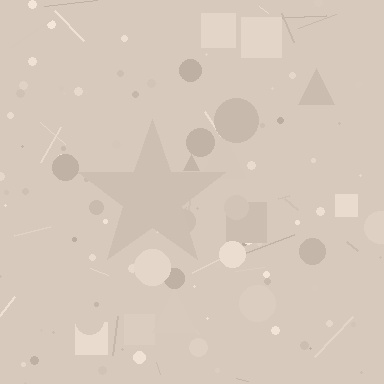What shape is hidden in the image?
A star is hidden in the image.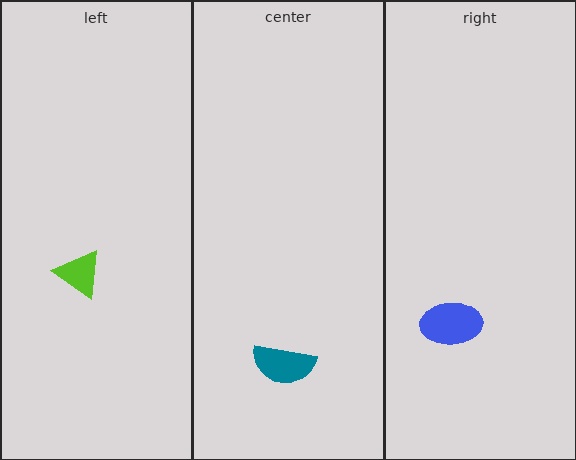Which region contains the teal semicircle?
The center region.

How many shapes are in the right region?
1.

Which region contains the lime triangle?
The left region.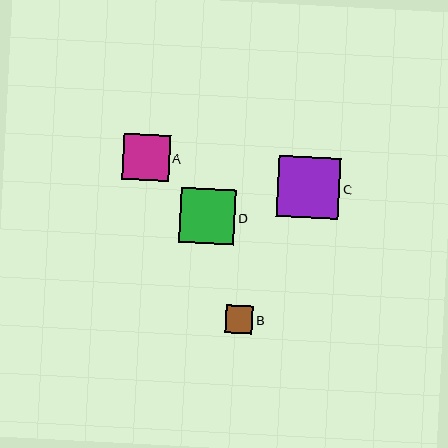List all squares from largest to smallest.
From largest to smallest: C, D, A, B.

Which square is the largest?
Square C is the largest with a size of approximately 62 pixels.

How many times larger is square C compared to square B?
Square C is approximately 2.3 times the size of square B.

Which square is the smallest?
Square B is the smallest with a size of approximately 27 pixels.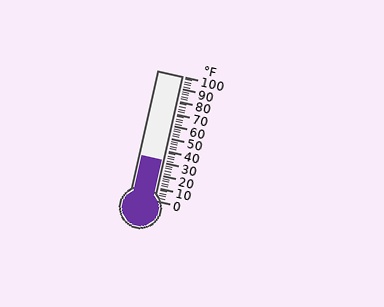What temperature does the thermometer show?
The thermometer shows approximately 32°F.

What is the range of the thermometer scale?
The thermometer scale ranges from 0°F to 100°F.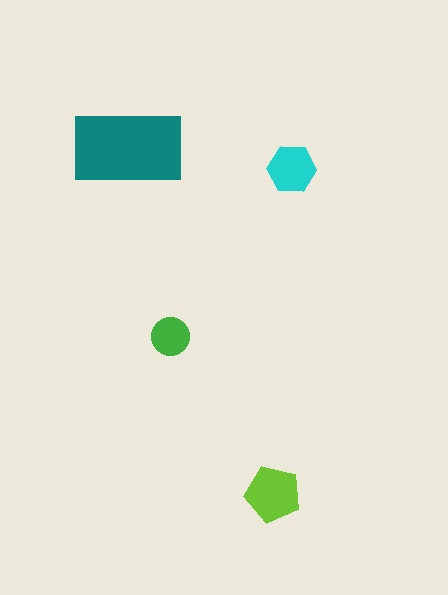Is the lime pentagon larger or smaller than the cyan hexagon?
Larger.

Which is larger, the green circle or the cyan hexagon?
The cyan hexagon.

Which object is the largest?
The teal rectangle.